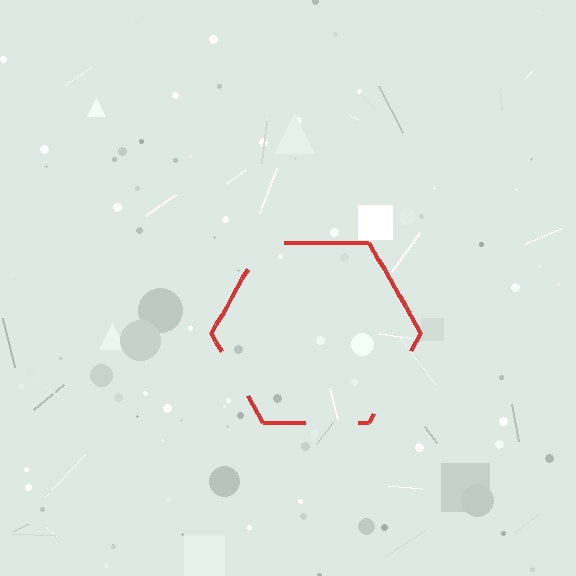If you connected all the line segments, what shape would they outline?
They would outline a hexagon.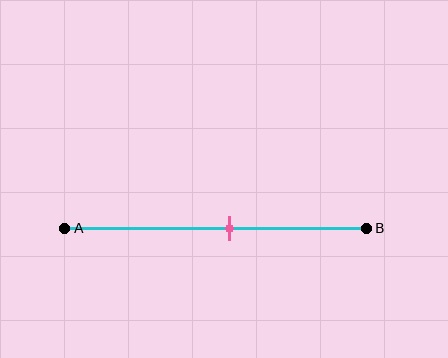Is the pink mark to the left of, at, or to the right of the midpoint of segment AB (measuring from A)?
The pink mark is to the right of the midpoint of segment AB.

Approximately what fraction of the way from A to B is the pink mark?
The pink mark is approximately 55% of the way from A to B.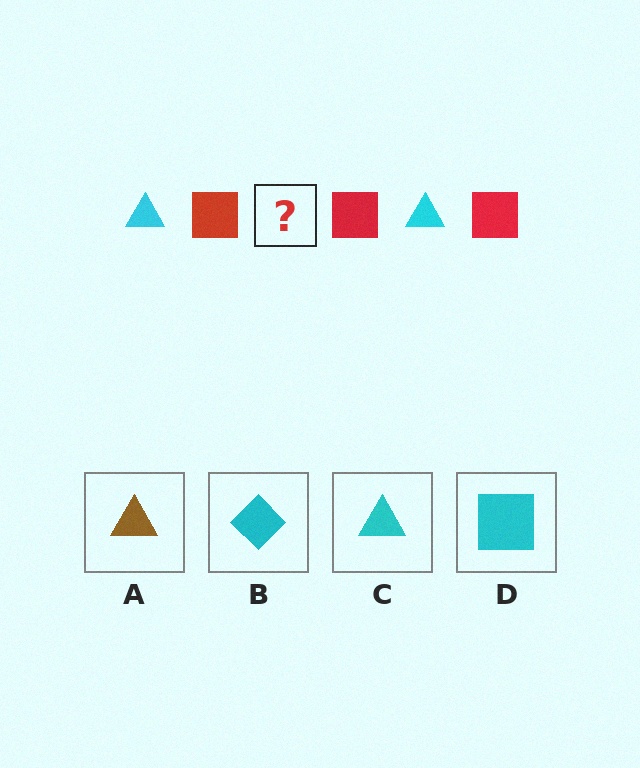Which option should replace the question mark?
Option C.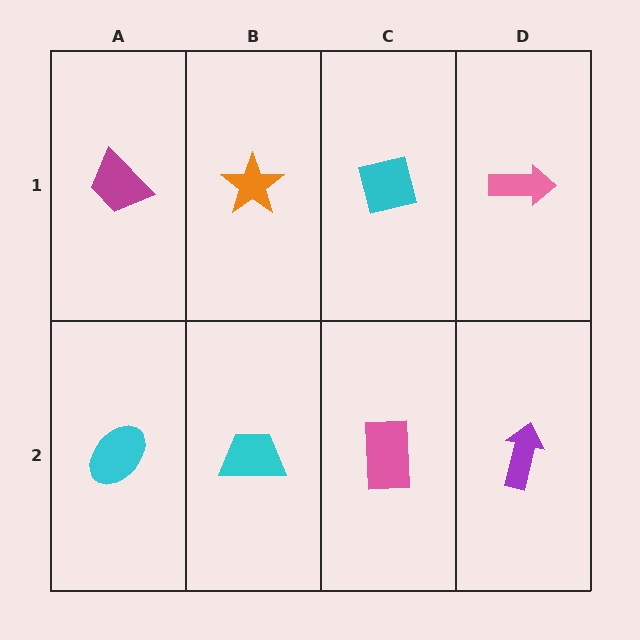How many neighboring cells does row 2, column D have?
2.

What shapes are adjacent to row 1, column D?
A purple arrow (row 2, column D), a cyan square (row 1, column C).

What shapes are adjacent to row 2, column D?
A pink arrow (row 1, column D), a pink rectangle (row 2, column C).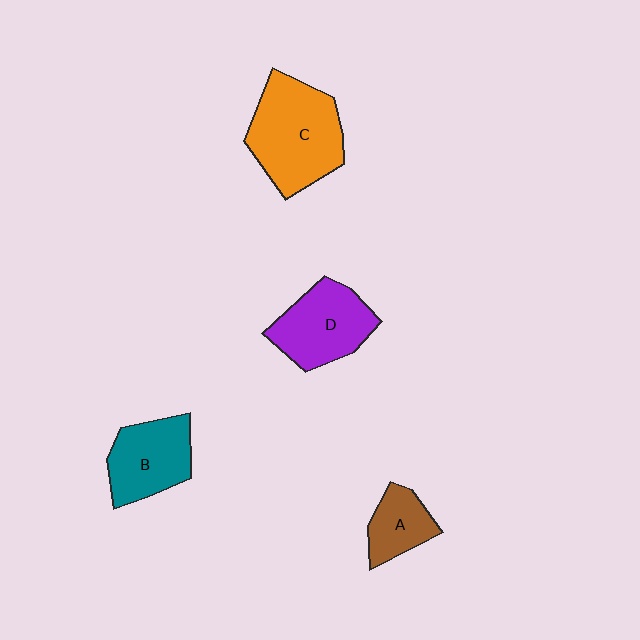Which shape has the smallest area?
Shape A (brown).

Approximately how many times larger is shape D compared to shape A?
Approximately 1.7 times.